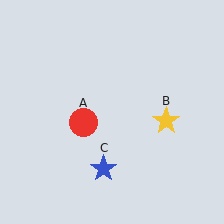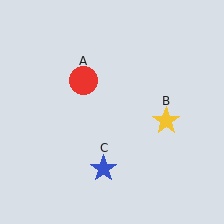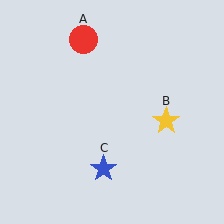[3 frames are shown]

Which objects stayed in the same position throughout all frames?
Yellow star (object B) and blue star (object C) remained stationary.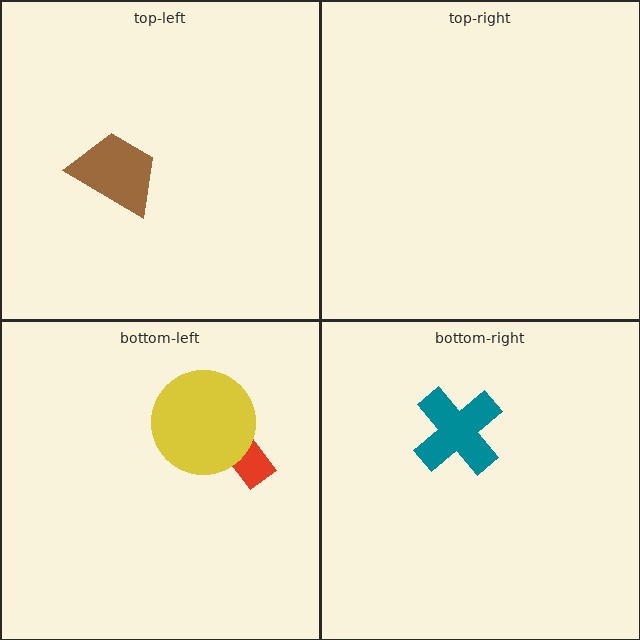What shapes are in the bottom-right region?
The teal cross.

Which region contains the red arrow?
The bottom-left region.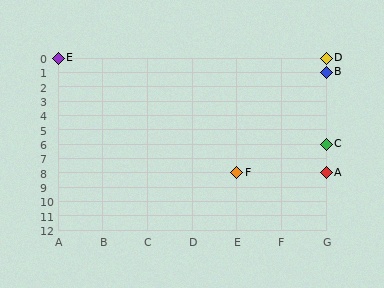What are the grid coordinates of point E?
Point E is at grid coordinates (A, 0).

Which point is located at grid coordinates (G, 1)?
Point B is at (G, 1).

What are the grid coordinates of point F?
Point F is at grid coordinates (E, 8).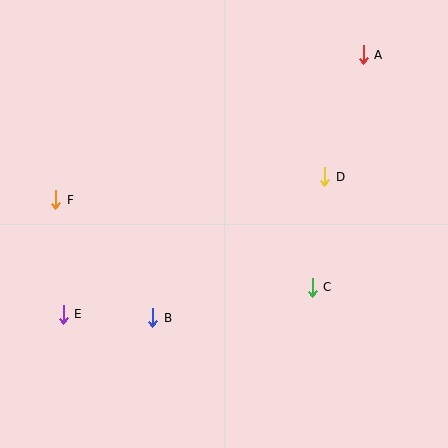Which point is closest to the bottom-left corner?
Point E is closest to the bottom-left corner.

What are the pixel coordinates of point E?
Point E is at (63, 314).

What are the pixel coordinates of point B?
Point B is at (153, 318).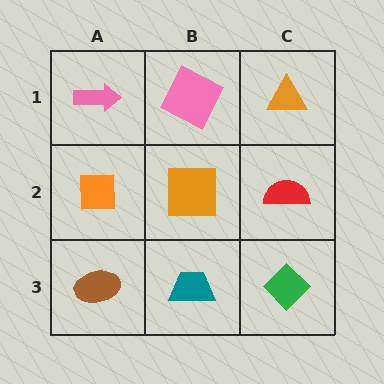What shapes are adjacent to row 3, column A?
An orange square (row 2, column A), a teal trapezoid (row 3, column B).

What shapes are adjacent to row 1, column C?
A red semicircle (row 2, column C), a pink square (row 1, column B).